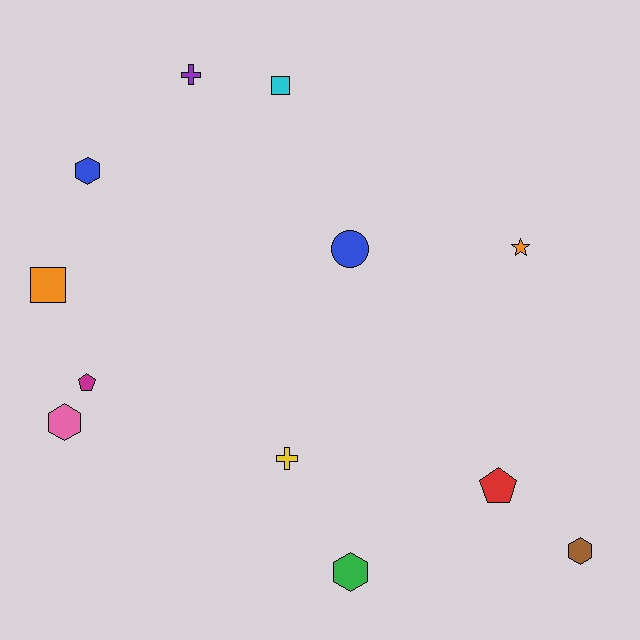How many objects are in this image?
There are 12 objects.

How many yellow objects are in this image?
There is 1 yellow object.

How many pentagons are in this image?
There are 2 pentagons.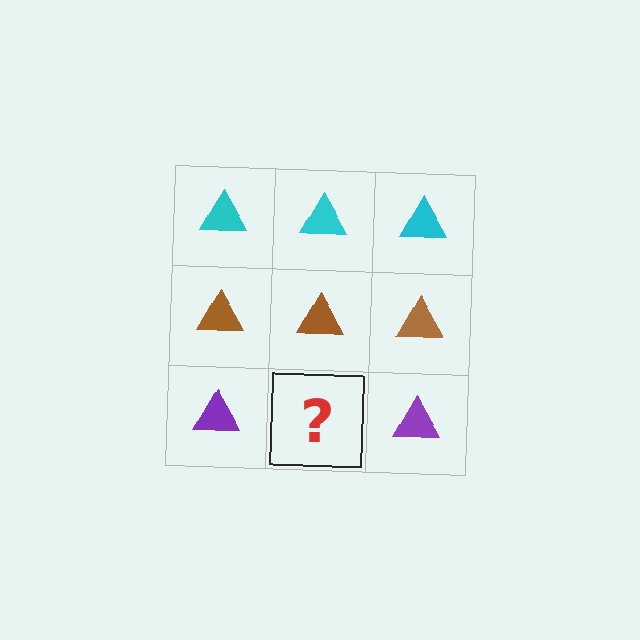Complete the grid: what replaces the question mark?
The question mark should be replaced with a purple triangle.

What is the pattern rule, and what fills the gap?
The rule is that each row has a consistent color. The gap should be filled with a purple triangle.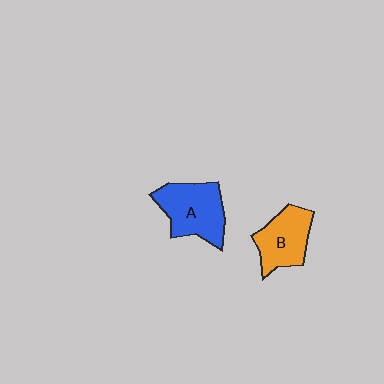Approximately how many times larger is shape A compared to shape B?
Approximately 1.2 times.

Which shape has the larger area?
Shape A (blue).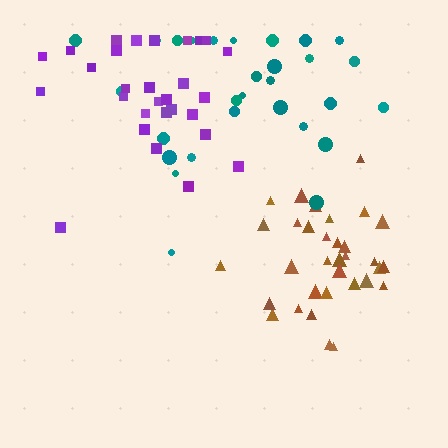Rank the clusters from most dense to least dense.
brown, purple, teal.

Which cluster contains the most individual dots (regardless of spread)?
Brown (33).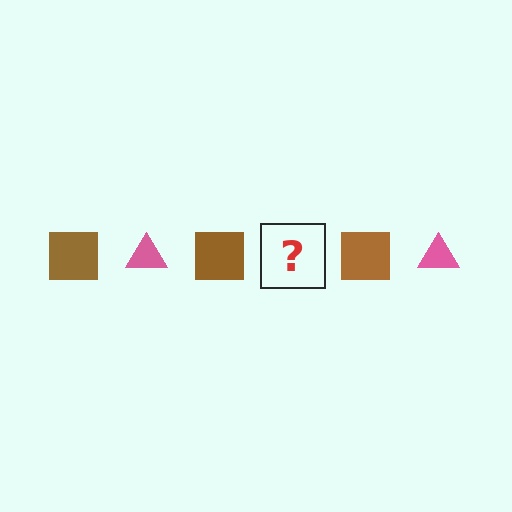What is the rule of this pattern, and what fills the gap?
The rule is that the pattern alternates between brown square and pink triangle. The gap should be filled with a pink triangle.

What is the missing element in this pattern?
The missing element is a pink triangle.